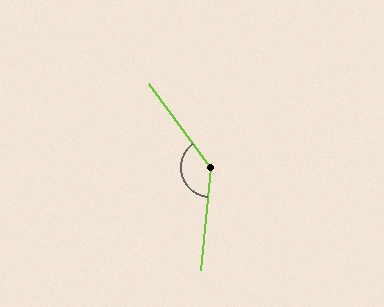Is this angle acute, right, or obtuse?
It is obtuse.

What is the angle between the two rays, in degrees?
Approximately 138 degrees.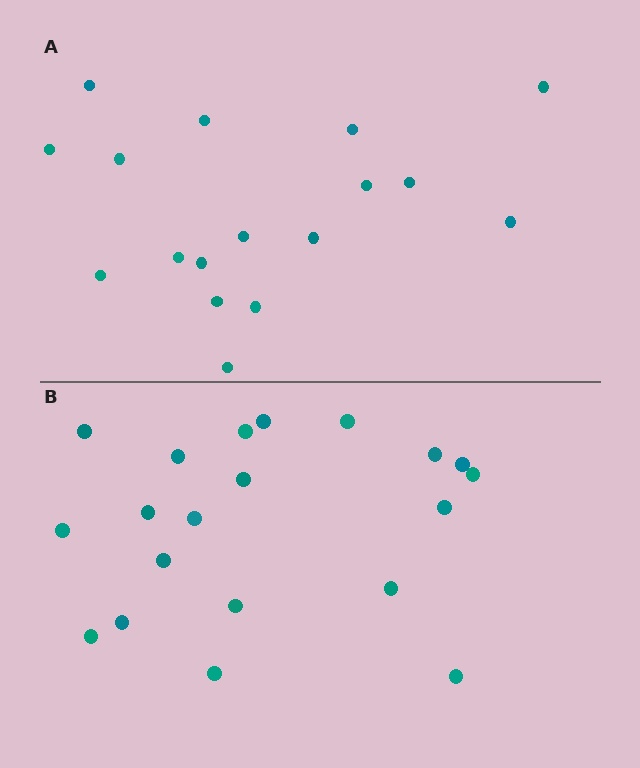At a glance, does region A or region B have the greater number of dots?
Region B (the bottom region) has more dots.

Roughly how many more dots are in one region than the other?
Region B has just a few more — roughly 2 or 3 more dots than region A.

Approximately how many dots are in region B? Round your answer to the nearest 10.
About 20 dots.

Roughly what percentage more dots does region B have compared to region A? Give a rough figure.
About 20% more.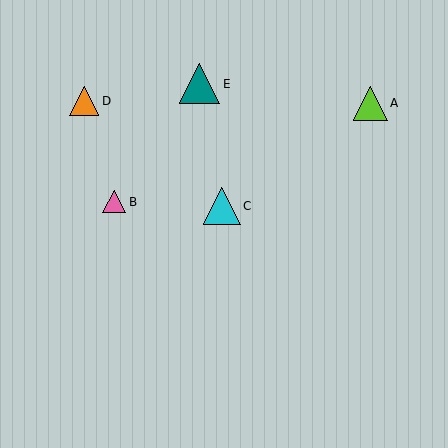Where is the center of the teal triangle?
The center of the teal triangle is at (200, 84).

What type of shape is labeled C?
Shape C is a cyan triangle.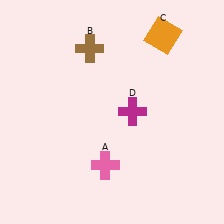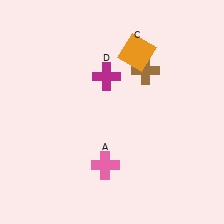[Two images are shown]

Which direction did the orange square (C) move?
The orange square (C) moved left.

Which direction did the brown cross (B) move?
The brown cross (B) moved right.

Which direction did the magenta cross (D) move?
The magenta cross (D) moved up.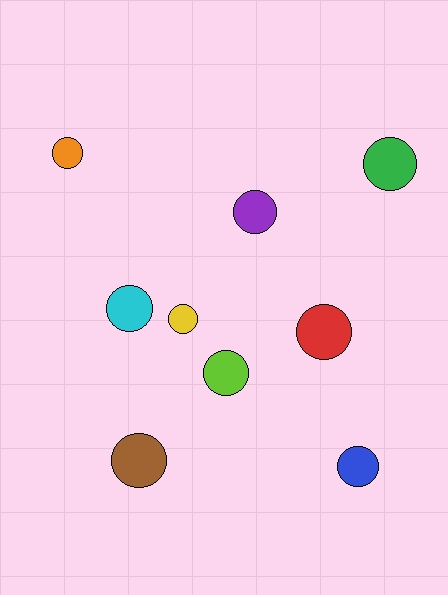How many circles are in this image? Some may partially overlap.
There are 9 circles.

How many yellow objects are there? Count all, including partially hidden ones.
There is 1 yellow object.